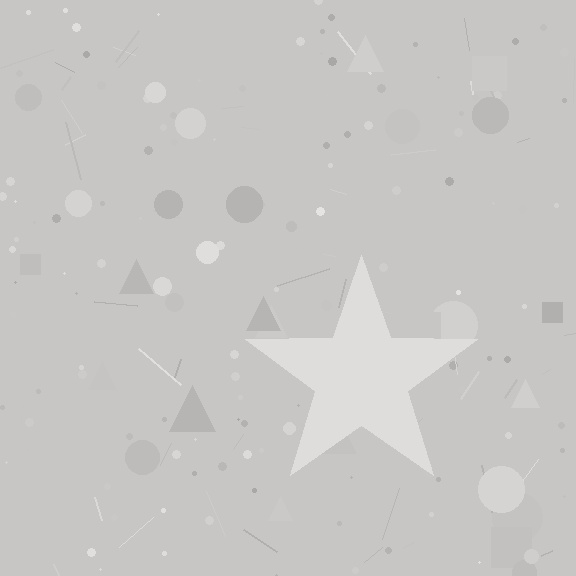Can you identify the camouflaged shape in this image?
The camouflaged shape is a star.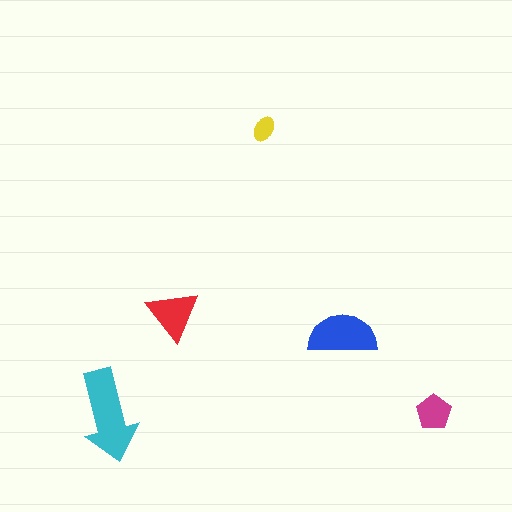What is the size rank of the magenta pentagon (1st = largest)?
4th.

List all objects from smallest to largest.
The yellow ellipse, the magenta pentagon, the red triangle, the blue semicircle, the cyan arrow.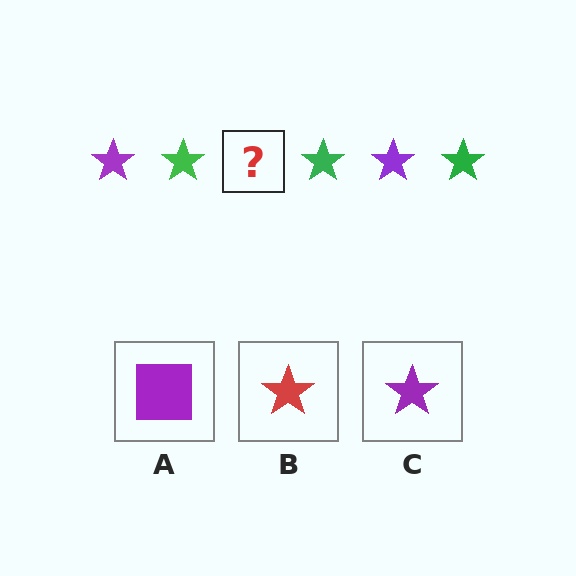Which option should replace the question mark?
Option C.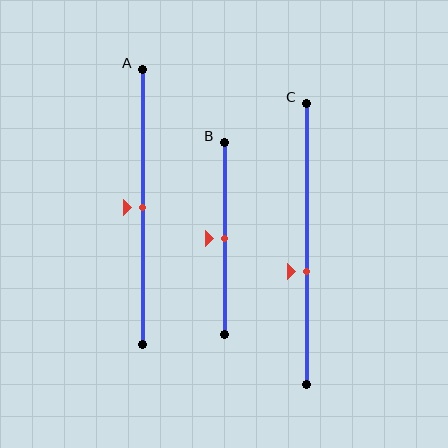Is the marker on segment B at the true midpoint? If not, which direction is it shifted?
Yes, the marker on segment B is at the true midpoint.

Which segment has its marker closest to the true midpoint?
Segment A has its marker closest to the true midpoint.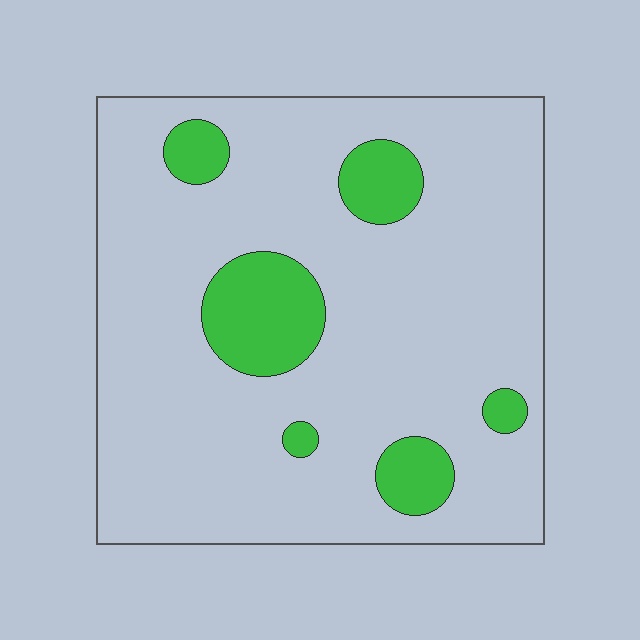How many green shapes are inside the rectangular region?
6.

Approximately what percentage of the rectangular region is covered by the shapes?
Approximately 15%.